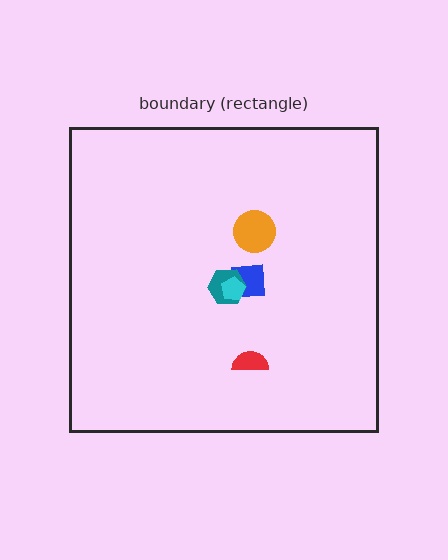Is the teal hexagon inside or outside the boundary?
Inside.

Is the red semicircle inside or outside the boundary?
Inside.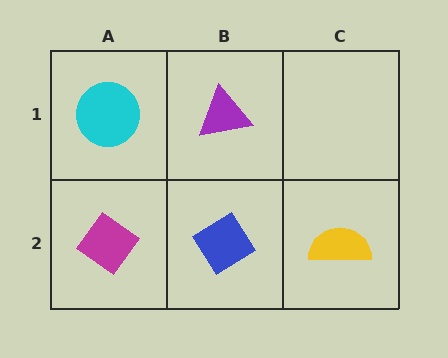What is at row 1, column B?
A purple triangle.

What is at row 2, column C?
A yellow semicircle.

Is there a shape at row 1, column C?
No, that cell is empty.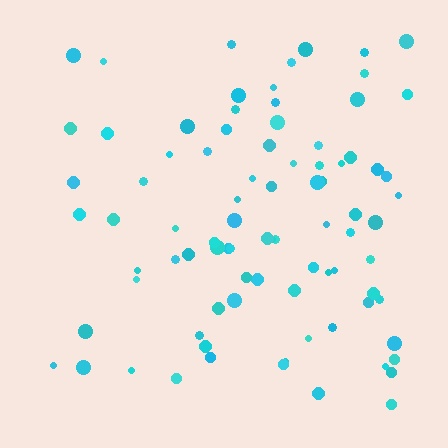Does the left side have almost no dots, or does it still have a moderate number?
Still a moderate number, just noticeably fewer than the right.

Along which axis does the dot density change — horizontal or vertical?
Horizontal.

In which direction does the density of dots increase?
From left to right, with the right side densest.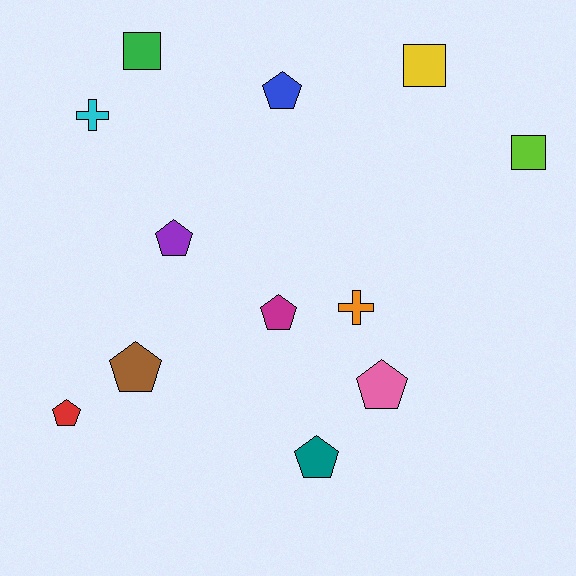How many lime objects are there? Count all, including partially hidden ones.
There is 1 lime object.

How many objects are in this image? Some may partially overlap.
There are 12 objects.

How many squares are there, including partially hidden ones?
There are 3 squares.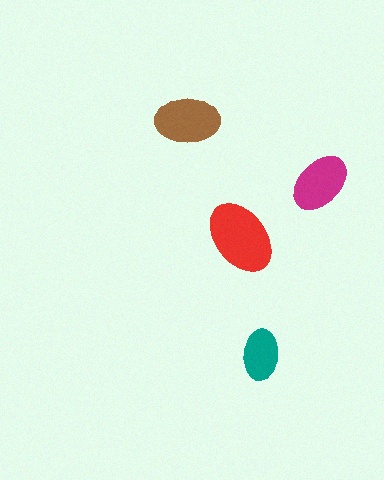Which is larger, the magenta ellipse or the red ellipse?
The red one.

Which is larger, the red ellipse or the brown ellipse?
The red one.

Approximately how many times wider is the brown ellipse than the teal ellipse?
About 1.5 times wider.